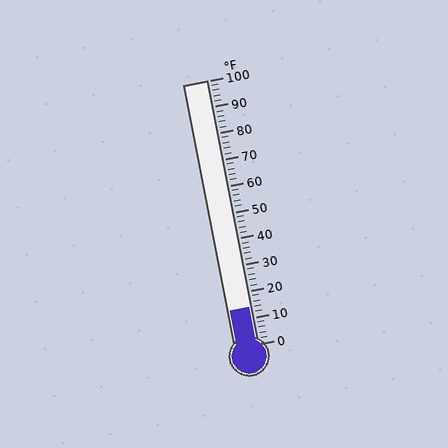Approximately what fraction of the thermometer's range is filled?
The thermometer is filled to approximately 15% of its range.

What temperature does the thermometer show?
The thermometer shows approximately 14°F.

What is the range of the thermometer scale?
The thermometer scale ranges from 0°F to 100°F.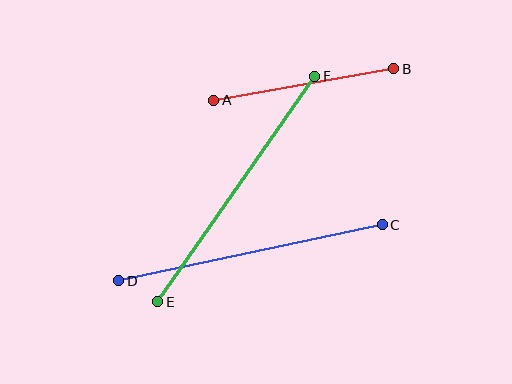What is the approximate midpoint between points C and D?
The midpoint is at approximately (251, 253) pixels.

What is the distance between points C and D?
The distance is approximately 269 pixels.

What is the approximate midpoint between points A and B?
The midpoint is at approximately (304, 84) pixels.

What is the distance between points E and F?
The distance is approximately 275 pixels.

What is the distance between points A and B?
The distance is approximately 183 pixels.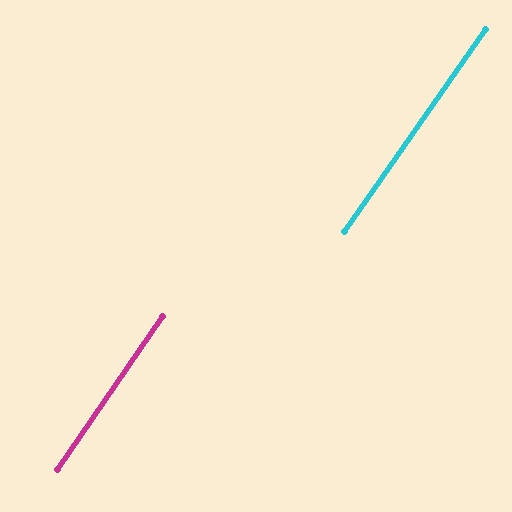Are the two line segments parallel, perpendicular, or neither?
Parallel — their directions differ by only 0.4°.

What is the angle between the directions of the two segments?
Approximately 0 degrees.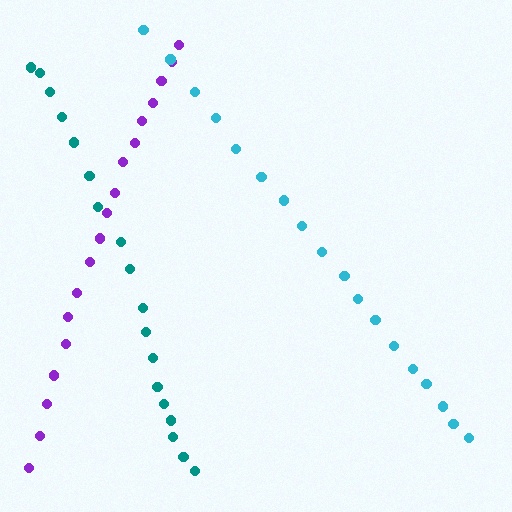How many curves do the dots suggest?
There are 3 distinct paths.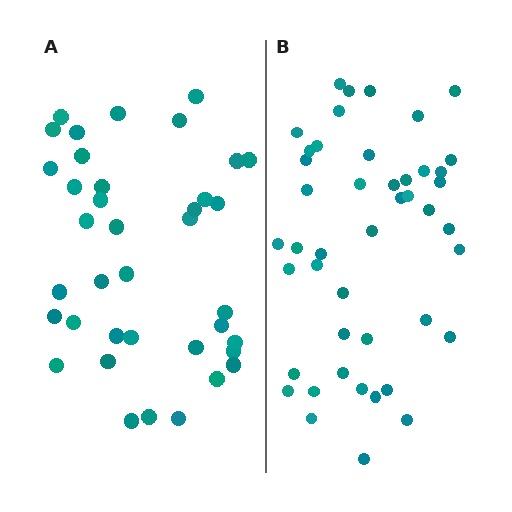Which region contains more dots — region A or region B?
Region B (the right region) has more dots.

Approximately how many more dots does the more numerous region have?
Region B has roughly 8 or so more dots than region A.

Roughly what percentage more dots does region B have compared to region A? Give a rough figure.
About 20% more.